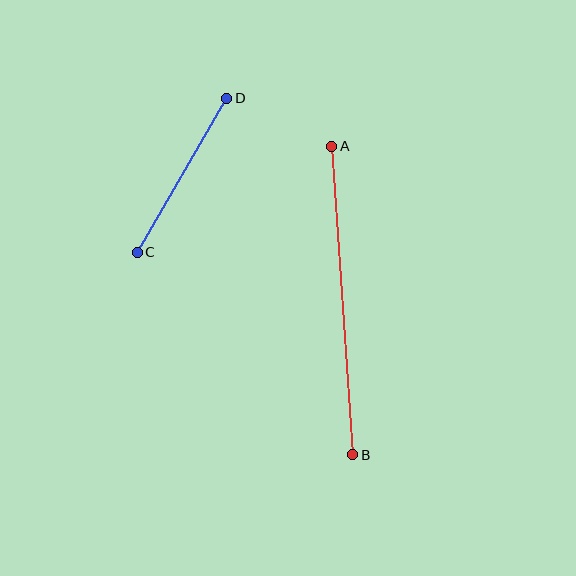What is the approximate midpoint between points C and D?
The midpoint is at approximately (182, 175) pixels.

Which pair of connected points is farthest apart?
Points A and B are farthest apart.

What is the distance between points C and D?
The distance is approximately 178 pixels.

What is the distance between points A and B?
The distance is approximately 309 pixels.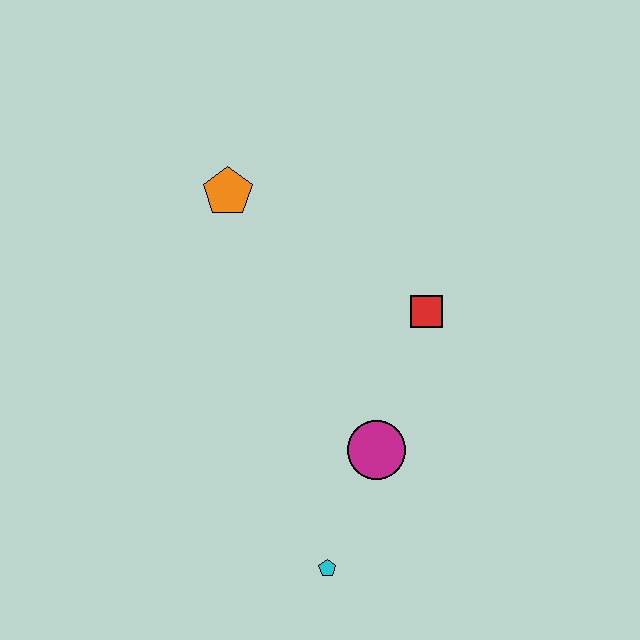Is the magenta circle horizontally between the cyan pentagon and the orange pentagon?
No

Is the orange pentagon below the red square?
No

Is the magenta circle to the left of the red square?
Yes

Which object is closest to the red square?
The magenta circle is closest to the red square.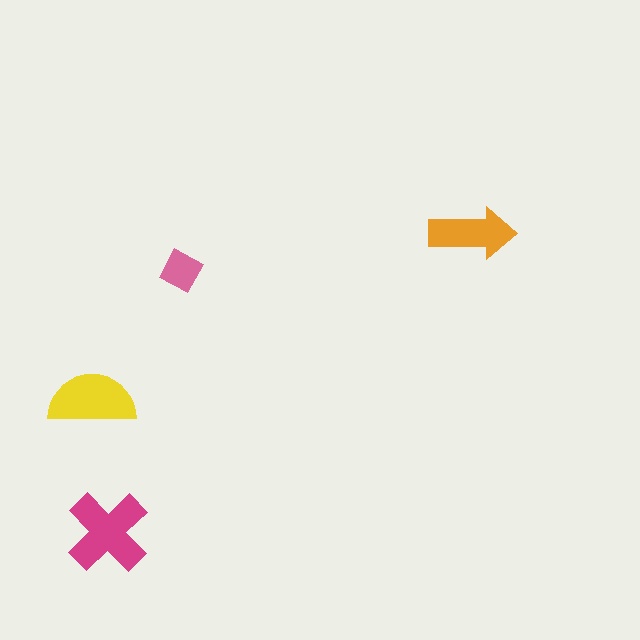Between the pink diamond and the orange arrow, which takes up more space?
The orange arrow.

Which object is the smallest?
The pink diamond.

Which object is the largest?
The magenta cross.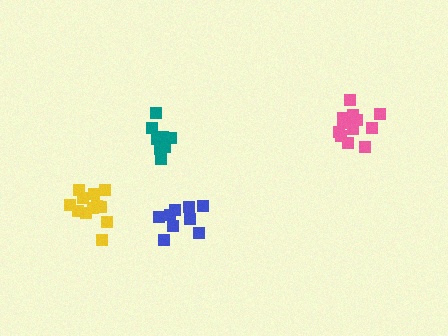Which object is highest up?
The pink cluster is topmost.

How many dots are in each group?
Group 1: 8 dots, Group 2: 9 dots, Group 3: 12 dots, Group 4: 14 dots (43 total).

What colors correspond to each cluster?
The clusters are colored: teal, blue, yellow, pink.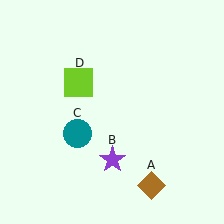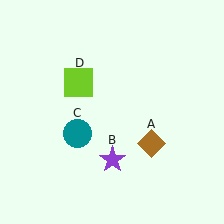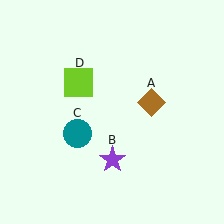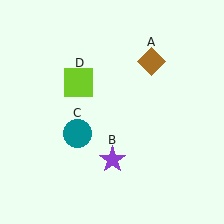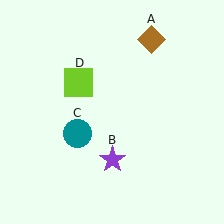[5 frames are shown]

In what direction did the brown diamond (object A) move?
The brown diamond (object A) moved up.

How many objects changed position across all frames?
1 object changed position: brown diamond (object A).